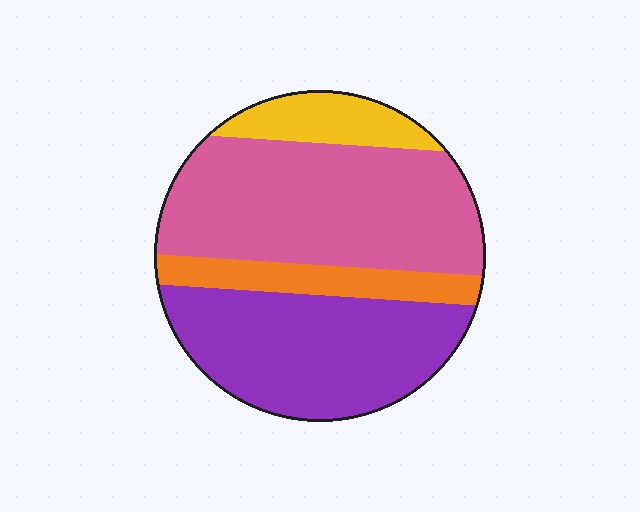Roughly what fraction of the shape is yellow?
Yellow takes up about one tenth (1/10) of the shape.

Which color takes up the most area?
Pink, at roughly 45%.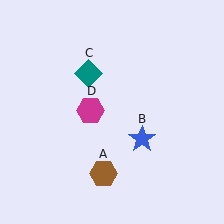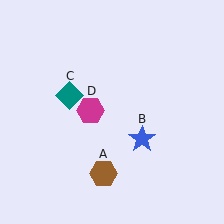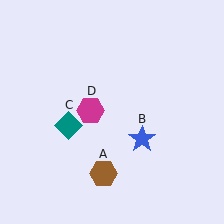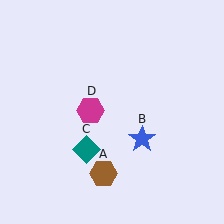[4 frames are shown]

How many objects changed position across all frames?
1 object changed position: teal diamond (object C).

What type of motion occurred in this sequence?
The teal diamond (object C) rotated counterclockwise around the center of the scene.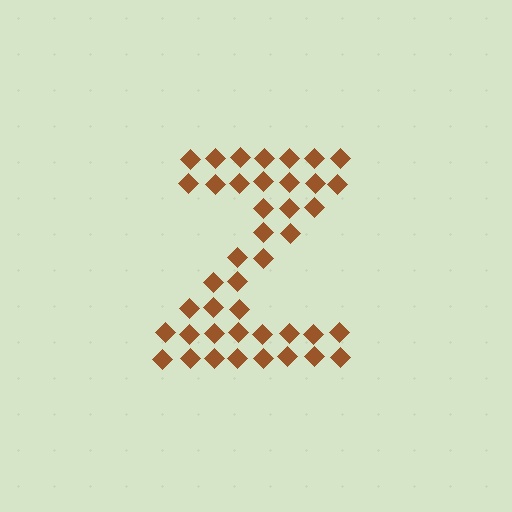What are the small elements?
The small elements are diamonds.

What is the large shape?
The large shape is the letter Z.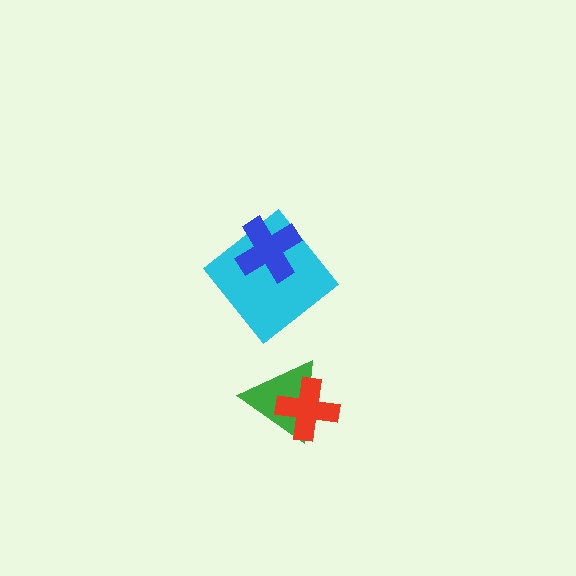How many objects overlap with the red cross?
1 object overlaps with the red cross.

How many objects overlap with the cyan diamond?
1 object overlaps with the cyan diamond.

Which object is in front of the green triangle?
The red cross is in front of the green triangle.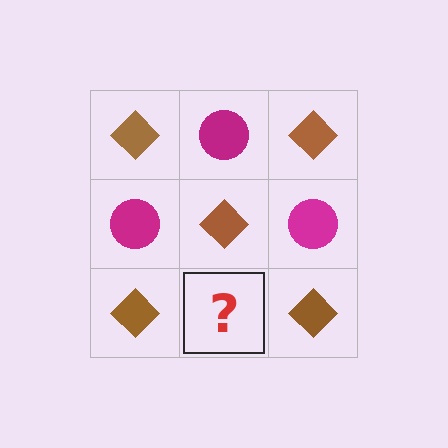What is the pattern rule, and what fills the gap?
The rule is that it alternates brown diamond and magenta circle in a checkerboard pattern. The gap should be filled with a magenta circle.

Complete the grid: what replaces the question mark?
The question mark should be replaced with a magenta circle.